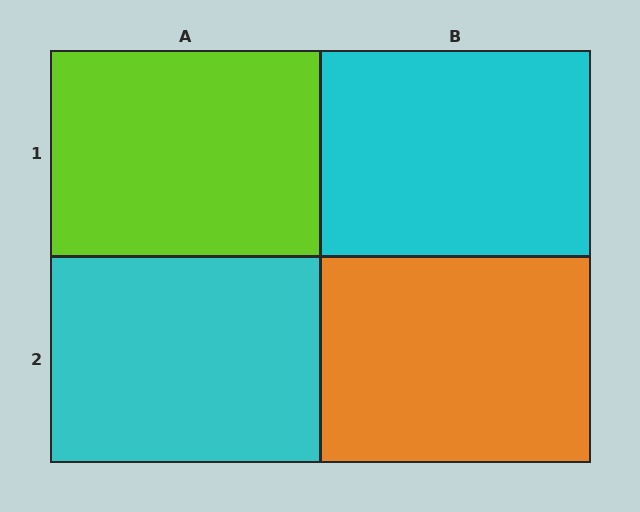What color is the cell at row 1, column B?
Cyan.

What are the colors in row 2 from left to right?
Cyan, orange.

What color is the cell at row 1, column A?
Lime.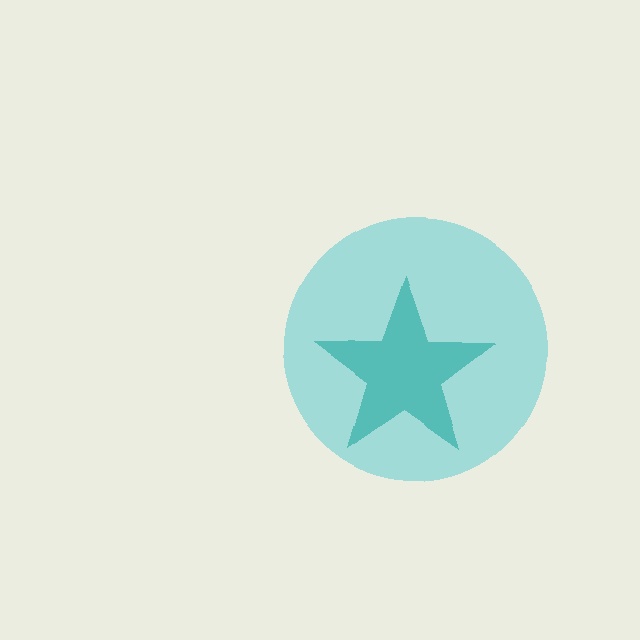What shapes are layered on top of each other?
The layered shapes are: a cyan circle, a teal star.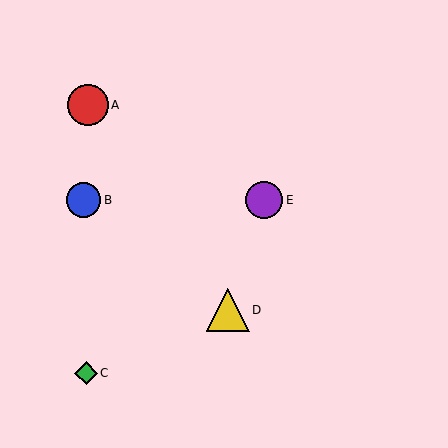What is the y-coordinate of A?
Object A is at y≈105.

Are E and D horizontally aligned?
No, E is at y≈200 and D is at y≈310.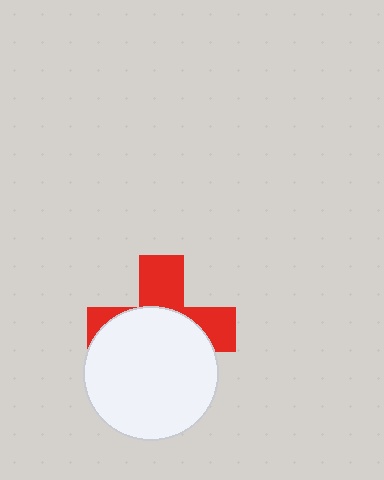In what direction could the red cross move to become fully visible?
The red cross could move up. That would shift it out from behind the white circle entirely.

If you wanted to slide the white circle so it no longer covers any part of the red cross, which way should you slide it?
Slide it down — that is the most direct way to separate the two shapes.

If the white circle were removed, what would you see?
You would see the complete red cross.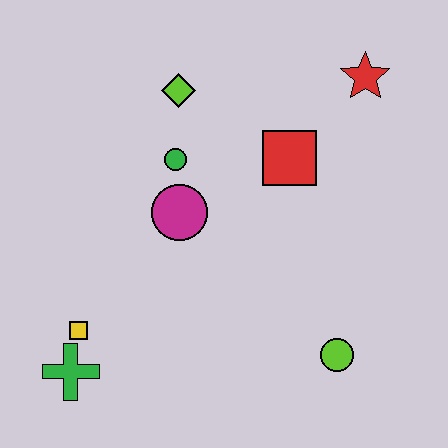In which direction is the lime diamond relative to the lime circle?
The lime diamond is above the lime circle.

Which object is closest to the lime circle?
The red square is closest to the lime circle.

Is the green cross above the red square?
No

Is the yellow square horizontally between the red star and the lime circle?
No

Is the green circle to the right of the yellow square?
Yes